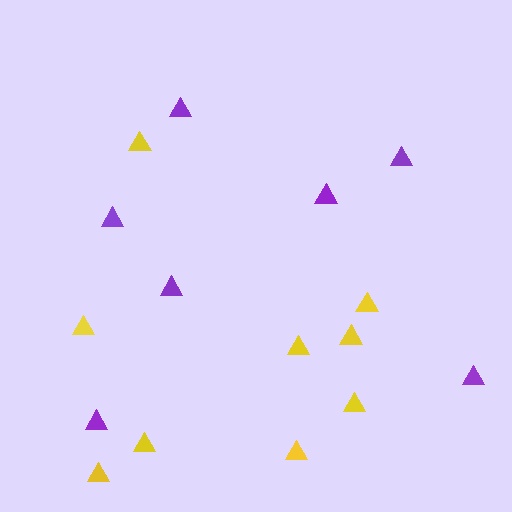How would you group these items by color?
There are 2 groups: one group of purple triangles (7) and one group of yellow triangles (9).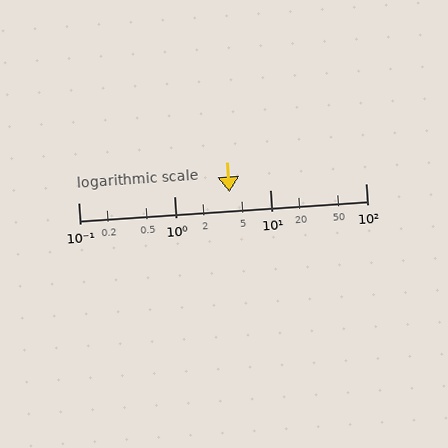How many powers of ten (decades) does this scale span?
The scale spans 3 decades, from 0.1 to 100.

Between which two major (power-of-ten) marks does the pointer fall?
The pointer is between 1 and 10.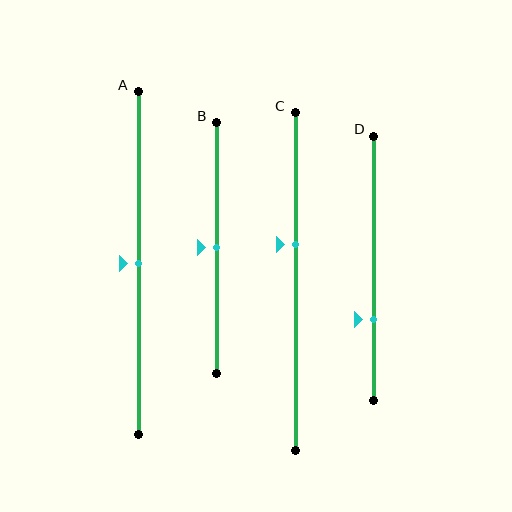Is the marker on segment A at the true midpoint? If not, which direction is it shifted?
Yes, the marker on segment A is at the true midpoint.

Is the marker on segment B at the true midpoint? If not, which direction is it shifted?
Yes, the marker on segment B is at the true midpoint.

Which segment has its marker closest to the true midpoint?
Segment A has its marker closest to the true midpoint.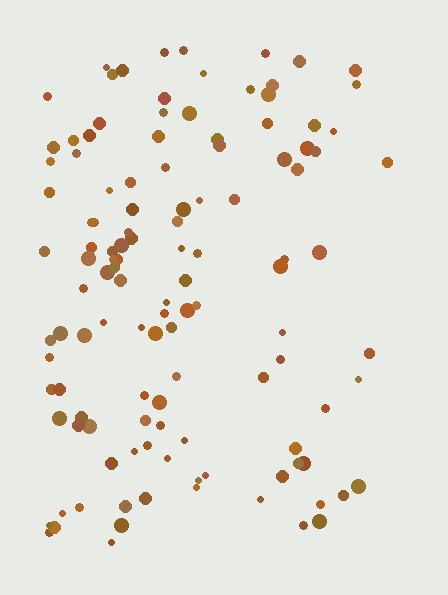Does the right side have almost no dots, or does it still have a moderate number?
Still a moderate number, just noticeably fewer than the left.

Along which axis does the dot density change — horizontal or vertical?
Horizontal.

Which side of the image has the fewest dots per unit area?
The right.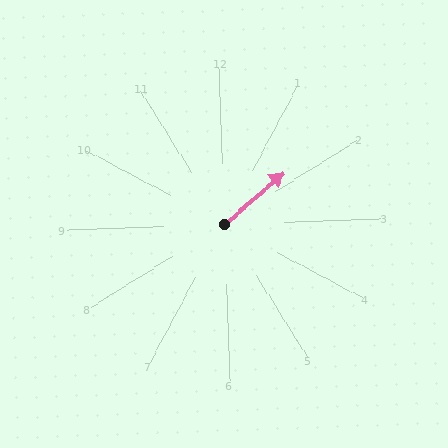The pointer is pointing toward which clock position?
Roughly 2 o'clock.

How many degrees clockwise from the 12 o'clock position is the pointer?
Approximately 51 degrees.